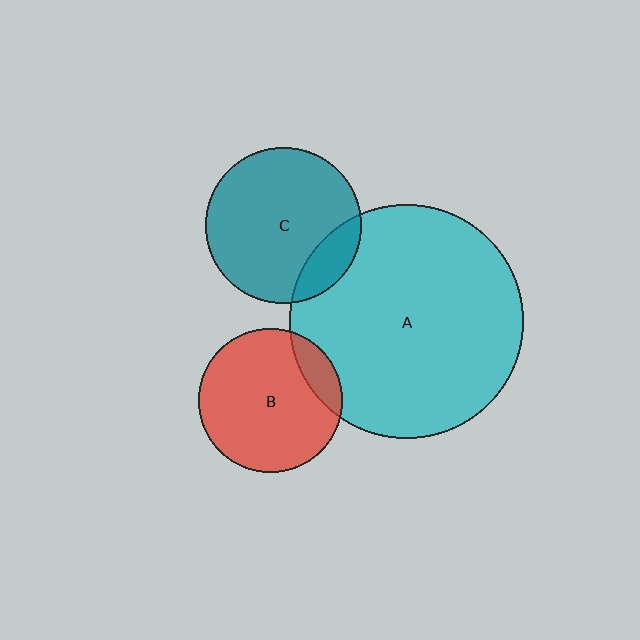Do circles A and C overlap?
Yes.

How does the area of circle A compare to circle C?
Approximately 2.3 times.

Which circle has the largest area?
Circle A (cyan).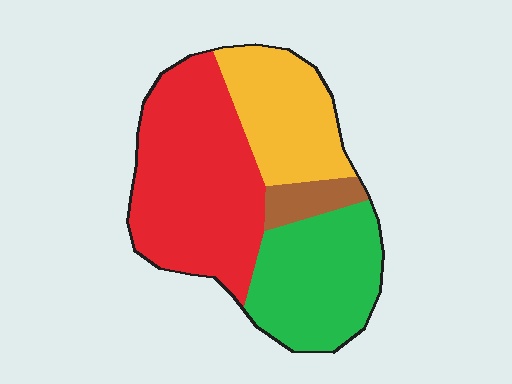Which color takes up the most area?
Red, at roughly 45%.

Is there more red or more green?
Red.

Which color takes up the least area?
Brown, at roughly 5%.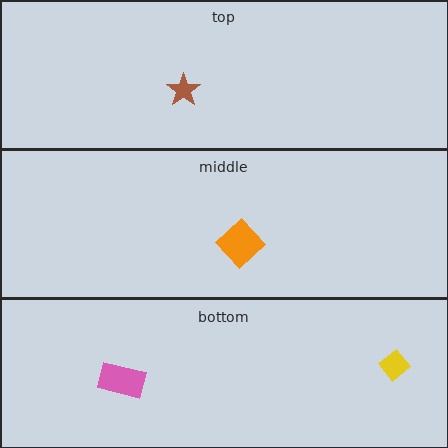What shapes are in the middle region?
The orange diamond.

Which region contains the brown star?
The top region.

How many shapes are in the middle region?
1.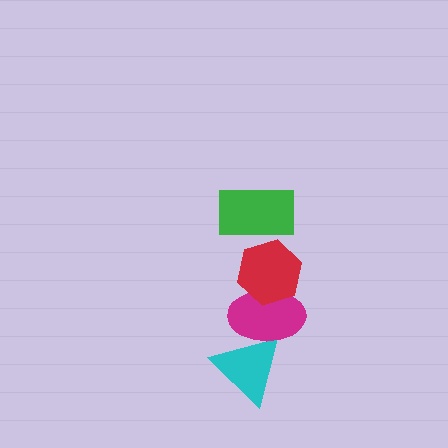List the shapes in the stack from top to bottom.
From top to bottom: the green rectangle, the red hexagon, the magenta ellipse, the cyan triangle.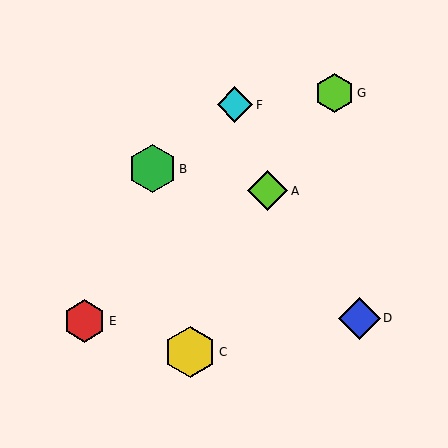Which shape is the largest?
The yellow hexagon (labeled C) is the largest.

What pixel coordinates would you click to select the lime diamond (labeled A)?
Click at (268, 191) to select the lime diamond A.